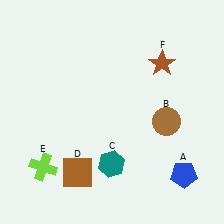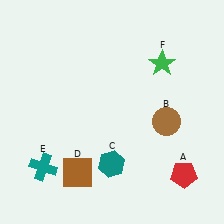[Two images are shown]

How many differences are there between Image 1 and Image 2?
There are 3 differences between the two images.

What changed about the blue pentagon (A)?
In Image 1, A is blue. In Image 2, it changed to red.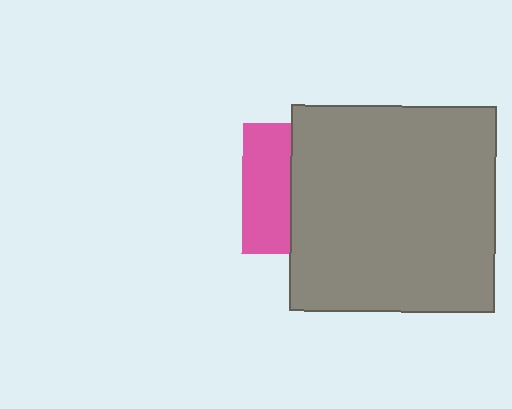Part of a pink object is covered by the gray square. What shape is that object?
It is a square.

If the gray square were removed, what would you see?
You would see the complete pink square.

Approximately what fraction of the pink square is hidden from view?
Roughly 64% of the pink square is hidden behind the gray square.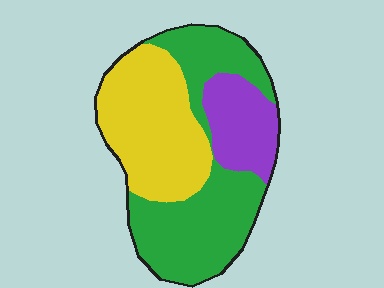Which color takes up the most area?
Green, at roughly 45%.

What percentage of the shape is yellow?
Yellow takes up between a third and a half of the shape.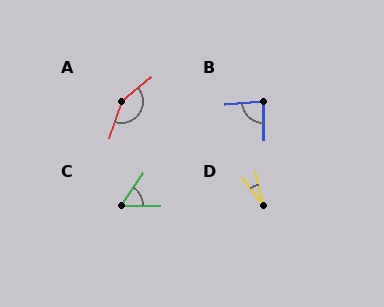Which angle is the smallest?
D, at approximately 24 degrees.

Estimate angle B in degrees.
Approximately 86 degrees.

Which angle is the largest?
A, at approximately 148 degrees.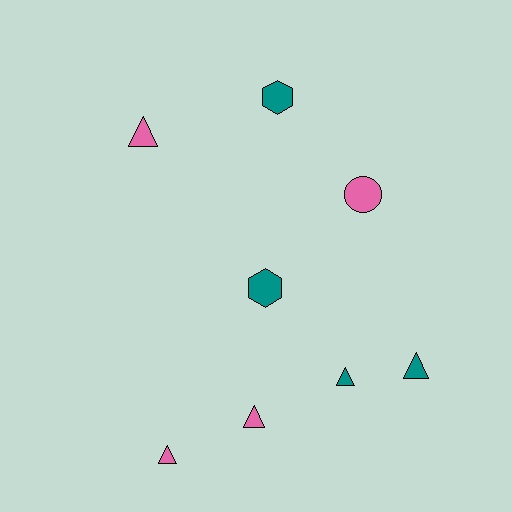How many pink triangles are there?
There are 3 pink triangles.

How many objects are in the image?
There are 8 objects.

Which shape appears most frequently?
Triangle, with 5 objects.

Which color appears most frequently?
Pink, with 4 objects.